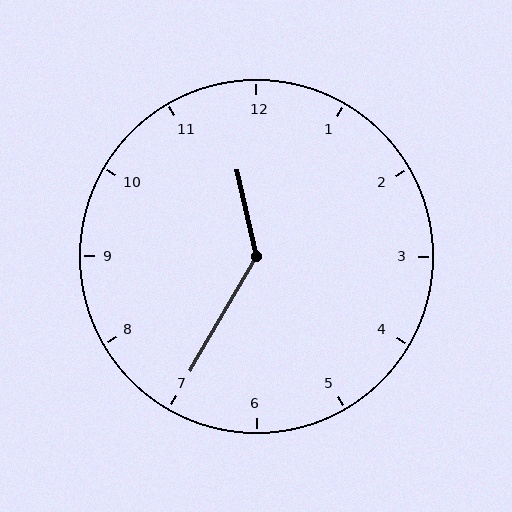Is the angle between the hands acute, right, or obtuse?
It is obtuse.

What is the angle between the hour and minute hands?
Approximately 138 degrees.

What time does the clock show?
11:35.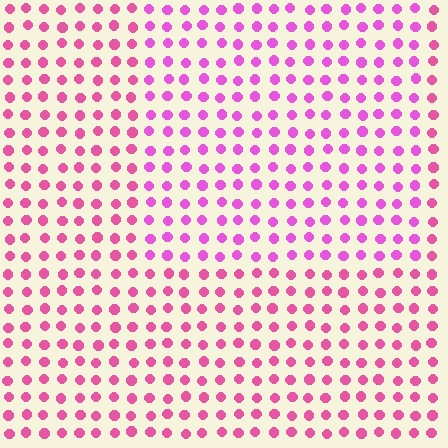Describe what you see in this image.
The image is filled with small pink elements in a uniform arrangement. A rectangle-shaped region is visible where the elements are tinted to a slightly different hue, forming a subtle color boundary.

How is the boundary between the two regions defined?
The boundary is defined purely by a slight shift in hue (about 24 degrees). Spacing, size, and orientation are identical on both sides.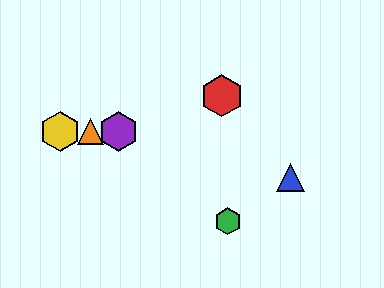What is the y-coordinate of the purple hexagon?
The purple hexagon is at y≈132.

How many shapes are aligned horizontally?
3 shapes (the yellow hexagon, the purple hexagon, the orange triangle) are aligned horizontally.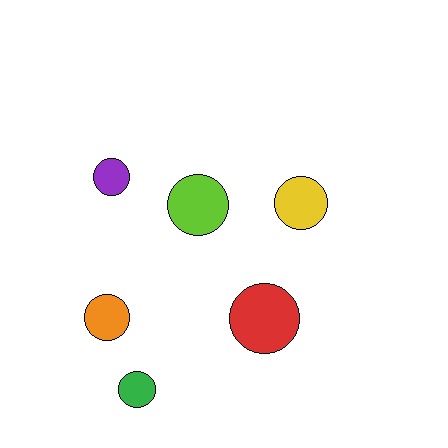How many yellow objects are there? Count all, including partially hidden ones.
There is 1 yellow object.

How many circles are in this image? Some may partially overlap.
There are 6 circles.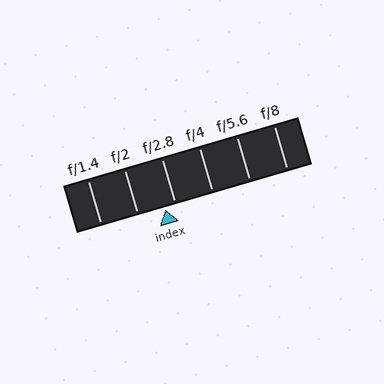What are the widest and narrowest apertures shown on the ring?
The widest aperture shown is f/1.4 and the narrowest is f/8.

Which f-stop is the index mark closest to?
The index mark is closest to f/2.8.